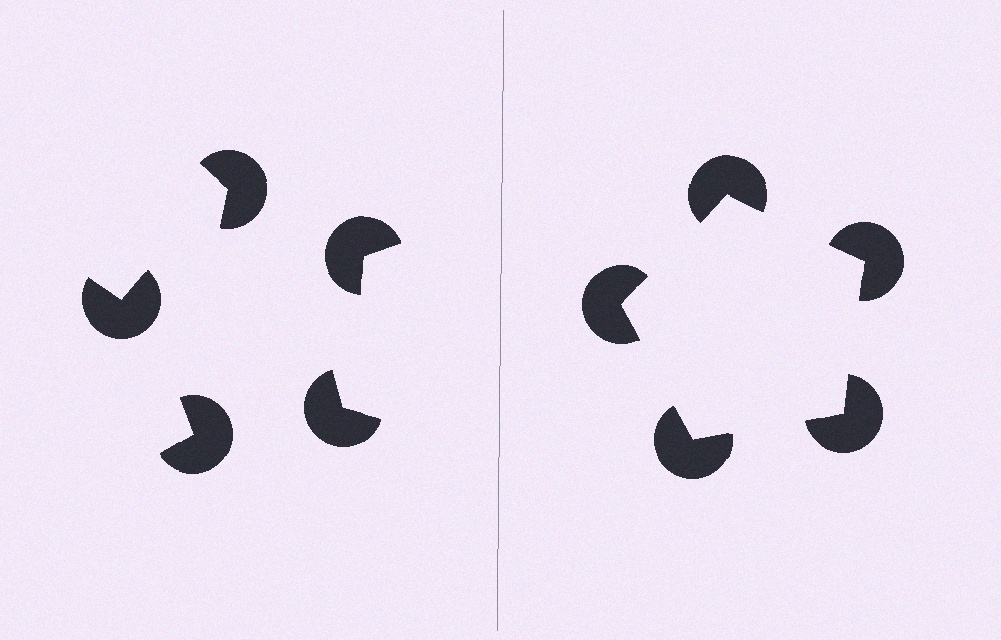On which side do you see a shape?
An illusory pentagon appears on the right side. On the left side the wedge cuts are rotated, so no coherent shape forms.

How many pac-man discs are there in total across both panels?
10 — 5 on each side.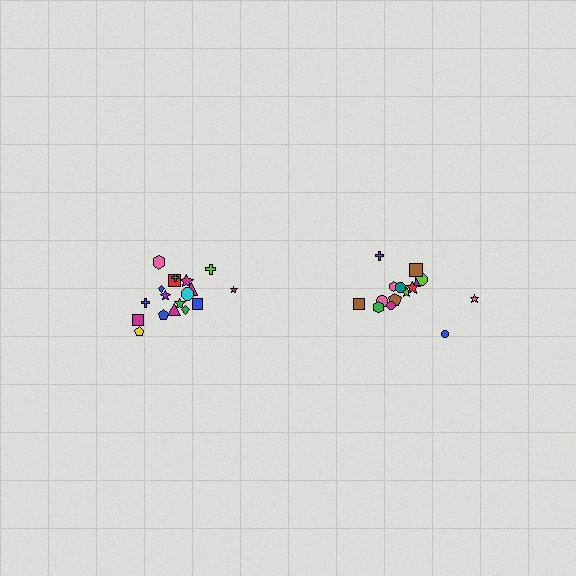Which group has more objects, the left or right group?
The left group.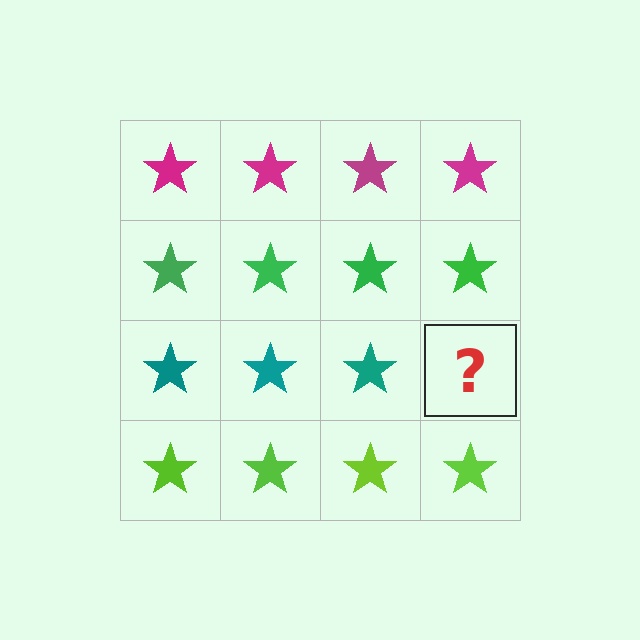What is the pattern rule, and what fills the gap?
The rule is that each row has a consistent color. The gap should be filled with a teal star.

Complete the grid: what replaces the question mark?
The question mark should be replaced with a teal star.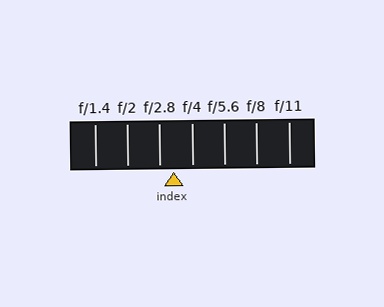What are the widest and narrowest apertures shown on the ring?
The widest aperture shown is f/1.4 and the narrowest is f/11.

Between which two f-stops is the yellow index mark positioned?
The index mark is between f/2.8 and f/4.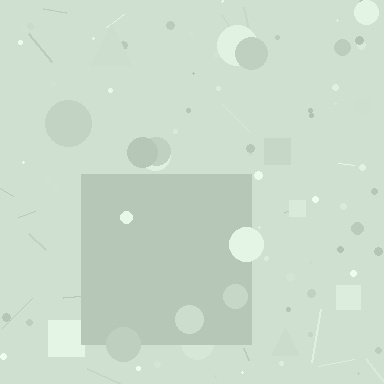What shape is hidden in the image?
A square is hidden in the image.